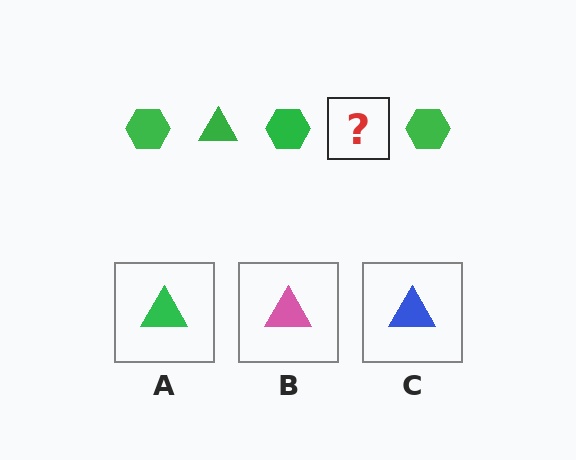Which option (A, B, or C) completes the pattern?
A.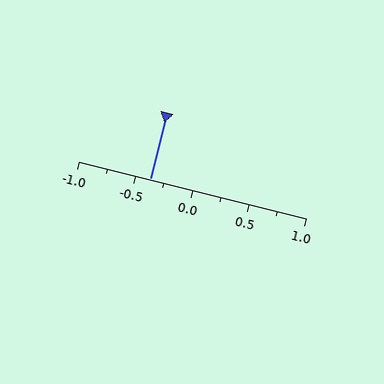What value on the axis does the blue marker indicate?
The marker indicates approximately -0.38.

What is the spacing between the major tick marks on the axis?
The major ticks are spaced 0.5 apart.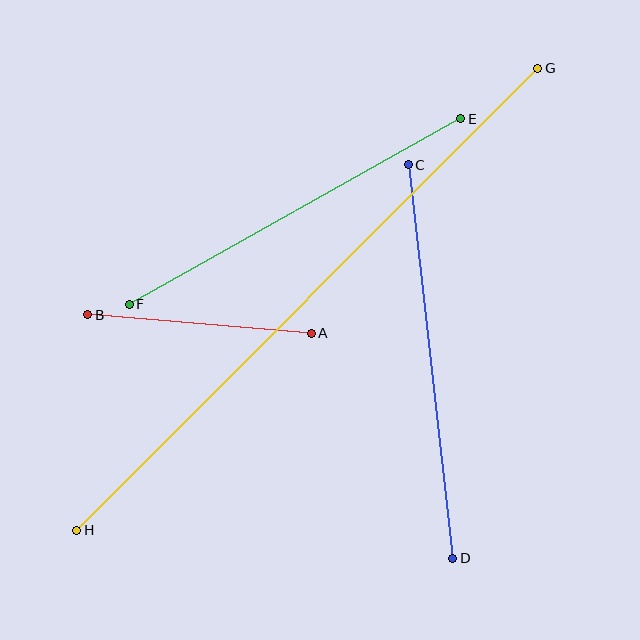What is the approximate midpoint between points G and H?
The midpoint is at approximately (307, 299) pixels.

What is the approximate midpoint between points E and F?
The midpoint is at approximately (295, 211) pixels.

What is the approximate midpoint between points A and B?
The midpoint is at approximately (200, 324) pixels.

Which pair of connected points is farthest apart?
Points G and H are farthest apart.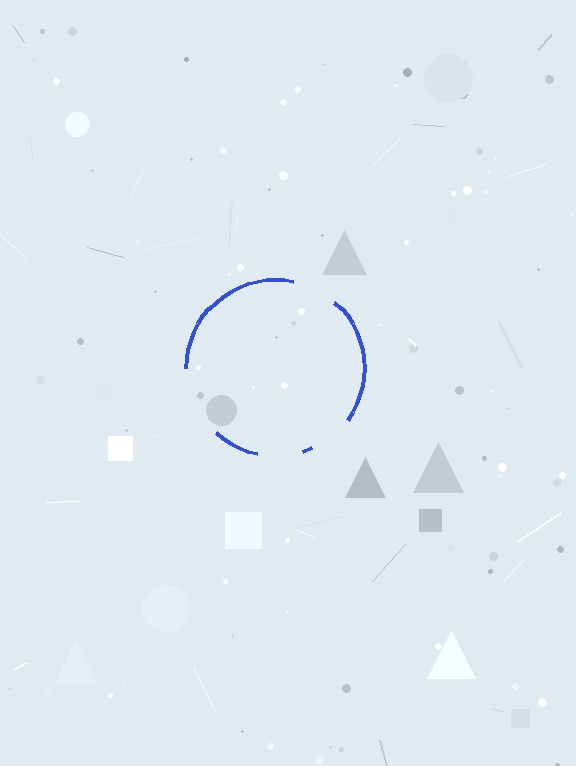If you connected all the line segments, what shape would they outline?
They would outline a circle.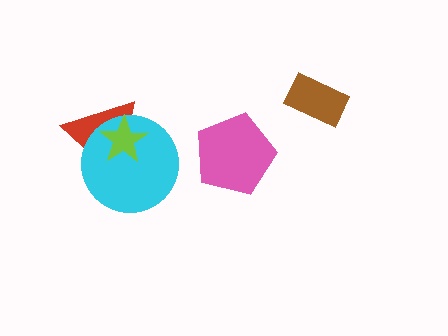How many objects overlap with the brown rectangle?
0 objects overlap with the brown rectangle.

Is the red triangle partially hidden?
Yes, it is partially covered by another shape.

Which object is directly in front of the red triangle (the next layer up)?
The cyan circle is directly in front of the red triangle.